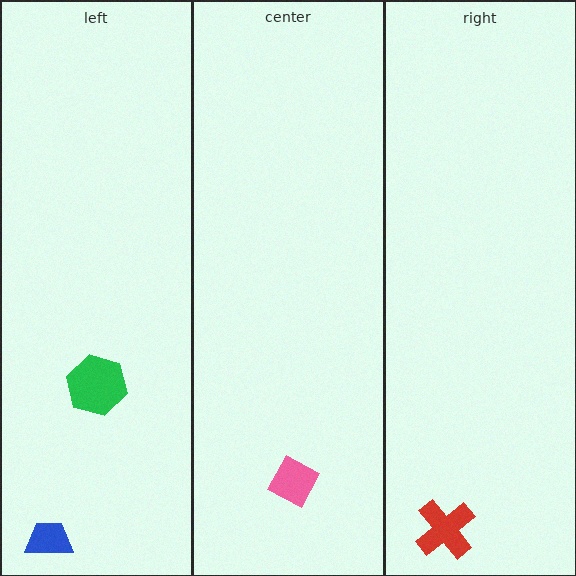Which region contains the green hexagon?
The left region.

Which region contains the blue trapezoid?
The left region.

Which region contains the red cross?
The right region.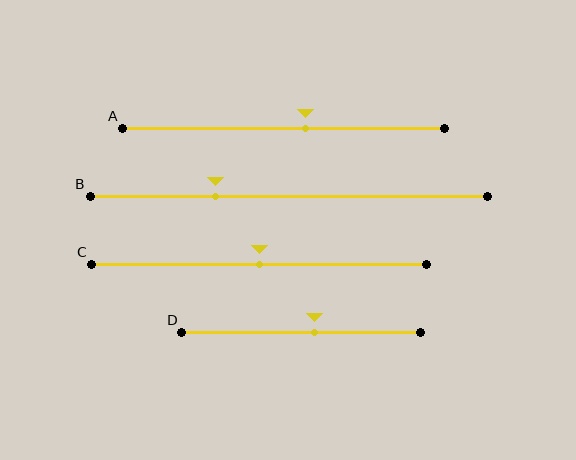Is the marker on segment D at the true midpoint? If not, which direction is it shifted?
No, the marker on segment D is shifted to the right by about 5% of the segment length.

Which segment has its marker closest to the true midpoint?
Segment C has its marker closest to the true midpoint.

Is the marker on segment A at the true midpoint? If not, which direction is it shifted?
No, the marker on segment A is shifted to the right by about 7% of the segment length.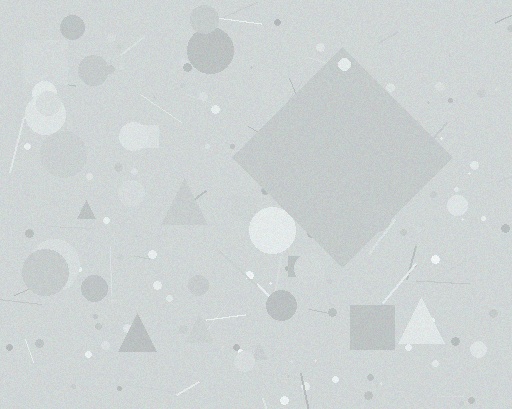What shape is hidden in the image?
A diamond is hidden in the image.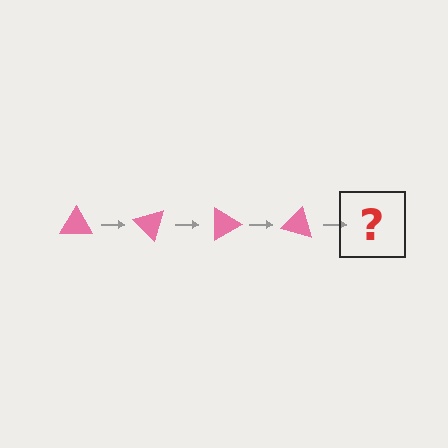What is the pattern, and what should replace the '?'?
The pattern is that the triangle rotates 45 degrees each step. The '?' should be a pink triangle rotated 180 degrees.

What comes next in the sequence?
The next element should be a pink triangle rotated 180 degrees.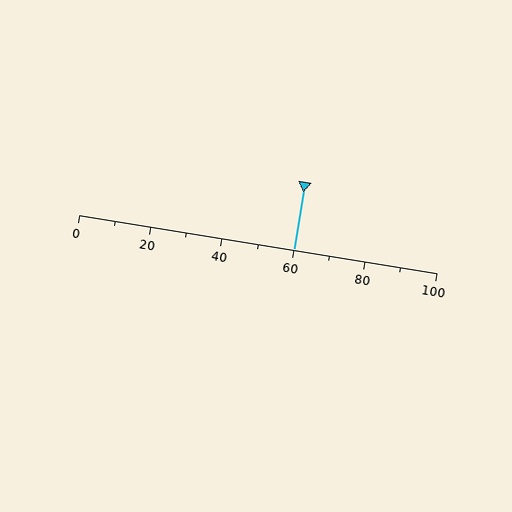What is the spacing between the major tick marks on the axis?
The major ticks are spaced 20 apart.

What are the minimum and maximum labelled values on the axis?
The axis runs from 0 to 100.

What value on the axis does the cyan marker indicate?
The marker indicates approximately 60.